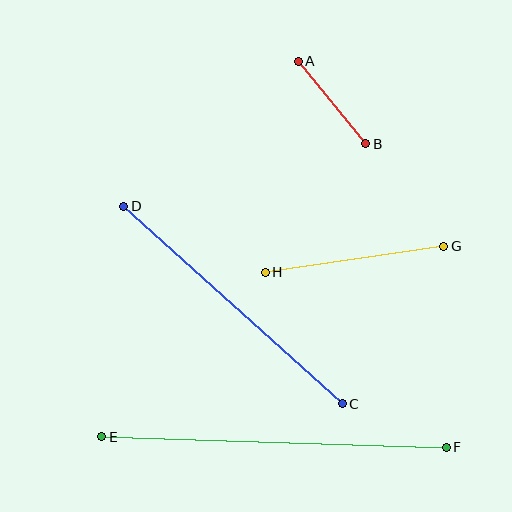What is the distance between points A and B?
The distance is approximately 107 pixels.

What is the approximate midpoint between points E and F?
The midpoint is at approximately (274, 442) pixels.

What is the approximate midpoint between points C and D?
The midpoint is at approximately (233, 305) pixels.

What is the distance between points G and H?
The distance is approximately 180 pixels.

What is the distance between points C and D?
The distance is approximately 295 pixels.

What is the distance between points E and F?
The distance is approximately 344 pixels.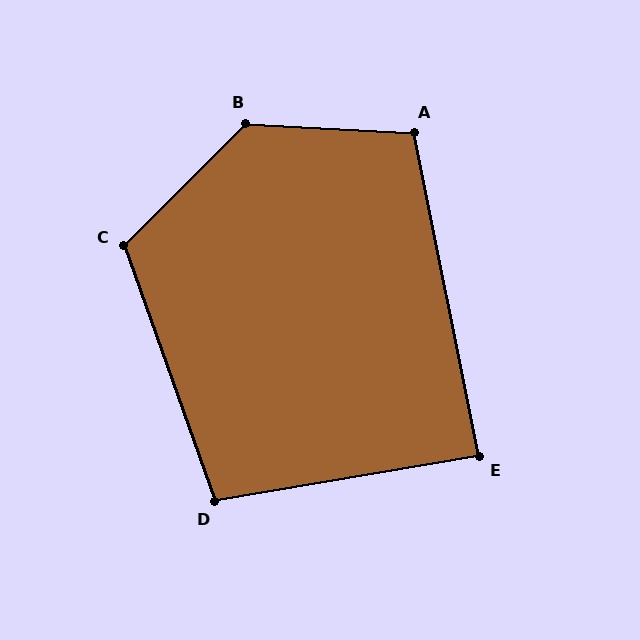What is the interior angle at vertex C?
Approximately 116 degrees (obtuse).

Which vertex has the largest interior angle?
B, at approximately 132 degrees.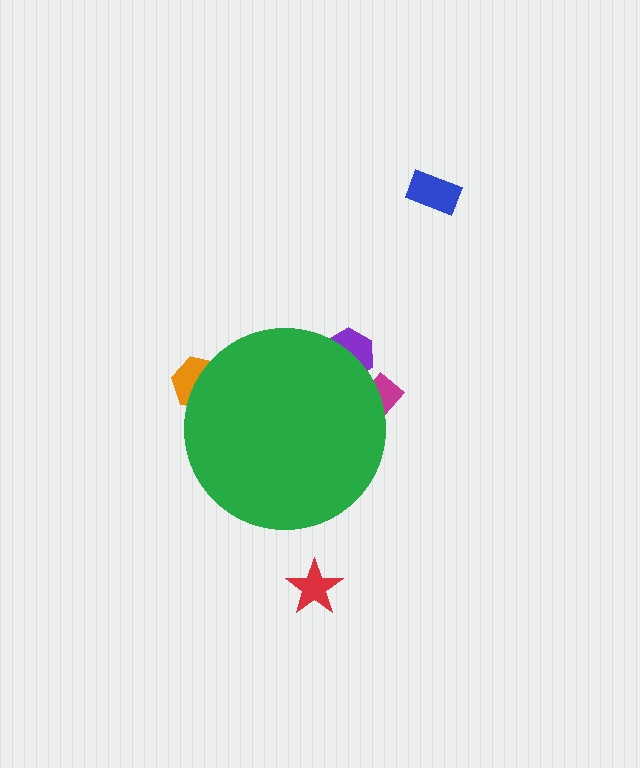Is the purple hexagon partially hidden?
Yes, the purple hexagon is partially hidden behind the green circle.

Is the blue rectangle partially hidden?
No, the blue rectangle is fully visible.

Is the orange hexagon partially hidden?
Yes, the orange hexagon is partially hidden behind the green circle.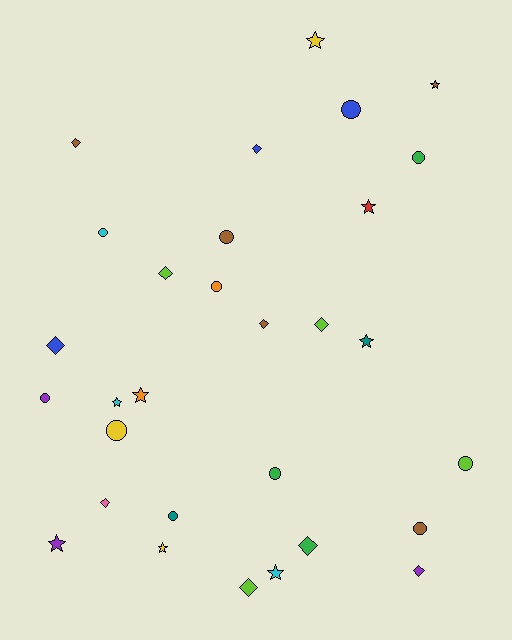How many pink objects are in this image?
There is 1 pink object.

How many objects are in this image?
There are 30 objects.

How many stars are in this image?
There are 9 stars.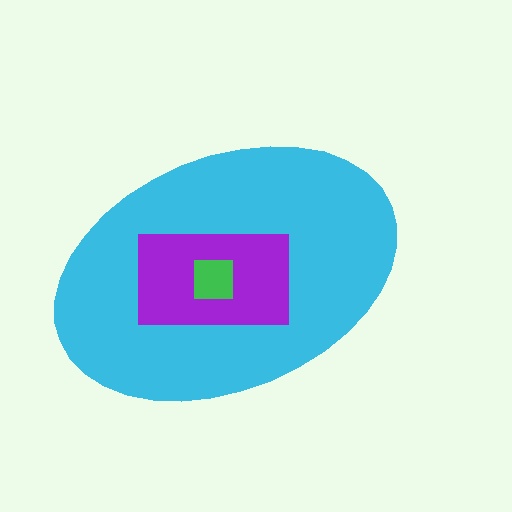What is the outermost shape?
The cyan ellipse.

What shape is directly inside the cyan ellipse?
The purple rectangle.